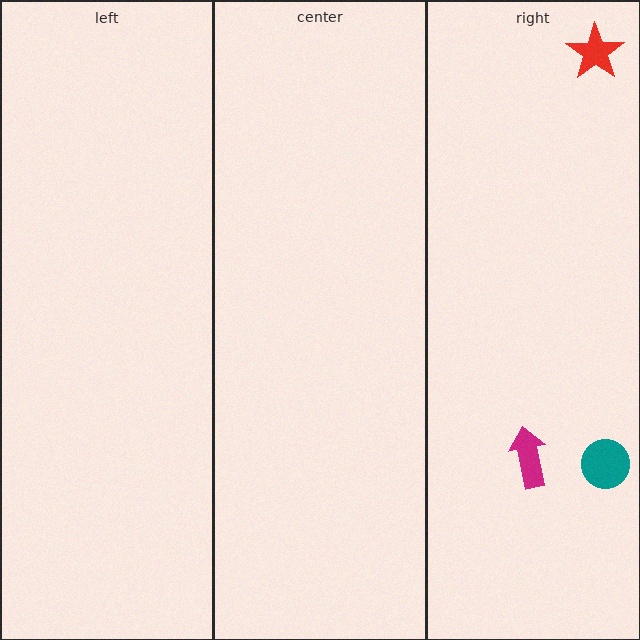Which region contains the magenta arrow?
The right region.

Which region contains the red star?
The right region.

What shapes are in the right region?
The red star, the teal circle, the magenta arrow.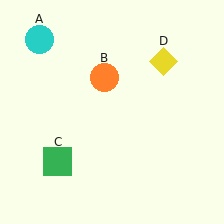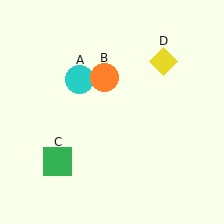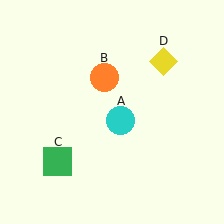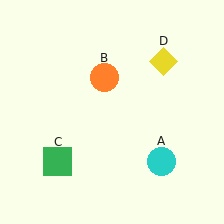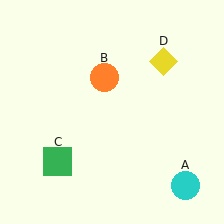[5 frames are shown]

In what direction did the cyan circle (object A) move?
The cyan circle (object A) moved down and to the right.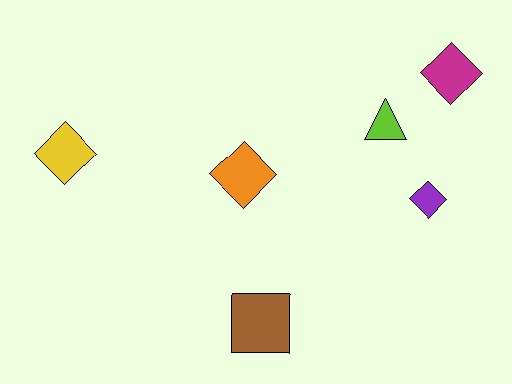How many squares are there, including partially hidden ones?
There is 1 square.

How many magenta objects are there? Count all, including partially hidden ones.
There is 1 magenta object.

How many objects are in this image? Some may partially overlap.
There are 6 objects.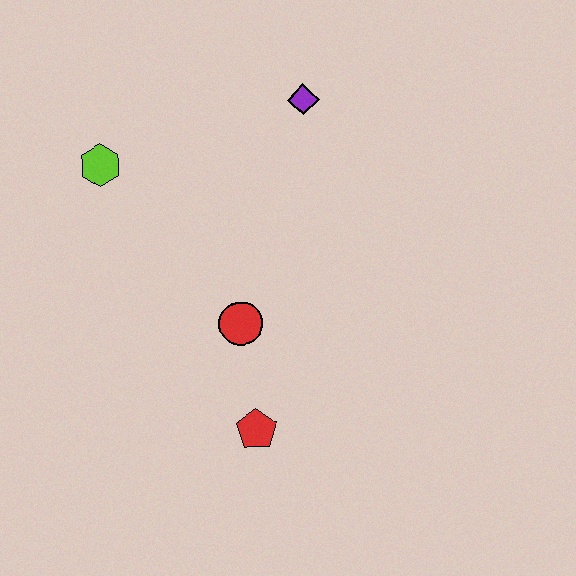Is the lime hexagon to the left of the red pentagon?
Yes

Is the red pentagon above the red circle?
No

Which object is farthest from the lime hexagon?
The red pentagon is farthest from the lime hexagon.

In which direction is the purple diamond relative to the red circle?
The purple diamond is above the red circle.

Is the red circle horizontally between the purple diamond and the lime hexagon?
Yes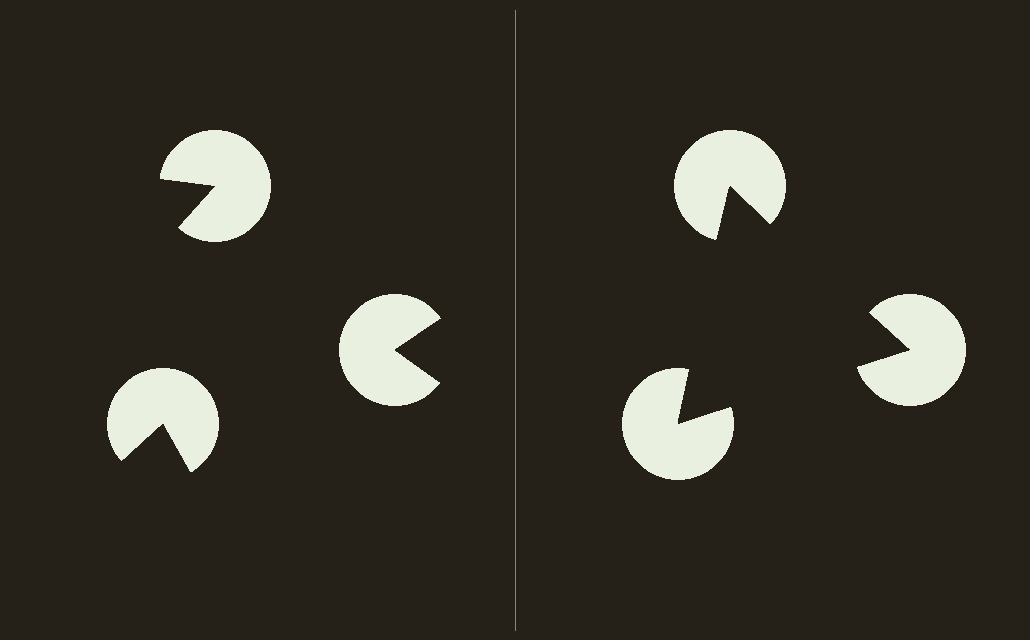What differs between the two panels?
The pac-man discs are positioned identically on both sides; only the wedge orientations differ. On the right they align to a triangle; on the left they are misaligned.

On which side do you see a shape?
An illusory triangle appears on the right side. On the left side the wedge cuts are rotated, so no coherent shape forms.